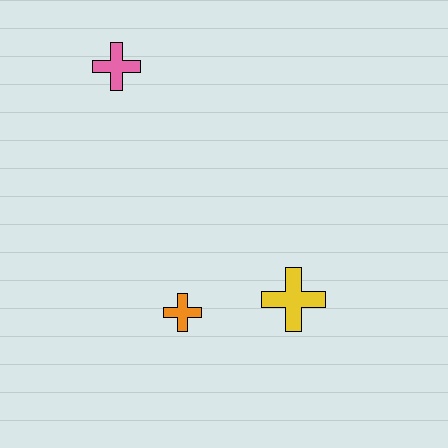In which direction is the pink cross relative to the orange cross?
The pink cross is above the orange cross.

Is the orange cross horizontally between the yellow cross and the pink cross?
Yes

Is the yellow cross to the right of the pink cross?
Yes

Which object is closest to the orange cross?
The yellow cross is closest to the orange cross.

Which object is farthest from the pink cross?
The yellow cross is farthest from the pink cross.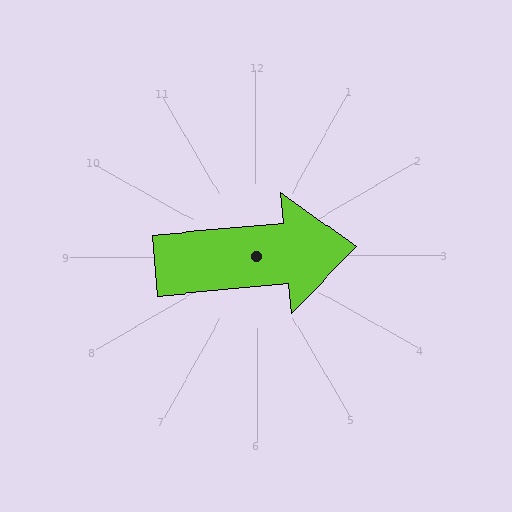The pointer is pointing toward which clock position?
Roughly 3 o'clock.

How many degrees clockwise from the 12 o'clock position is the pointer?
Approximately 85 degrees.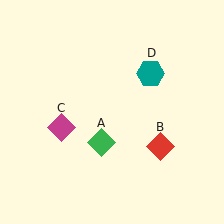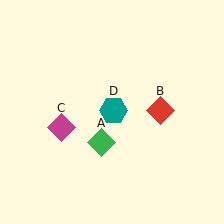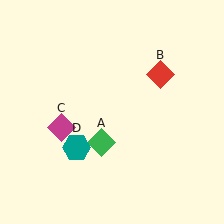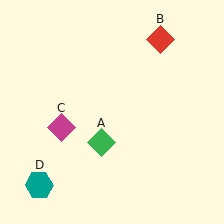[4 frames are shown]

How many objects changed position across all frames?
2 objects changed position: red diamond (object B), teal hexagon (object D).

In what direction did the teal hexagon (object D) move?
The teal hexagon (object D) moved down and to the left.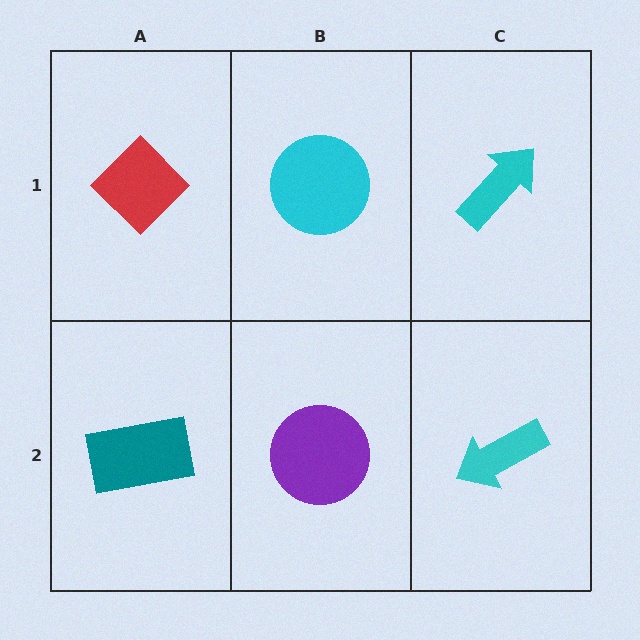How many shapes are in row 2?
3 shapes.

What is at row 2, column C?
A cyan arrow.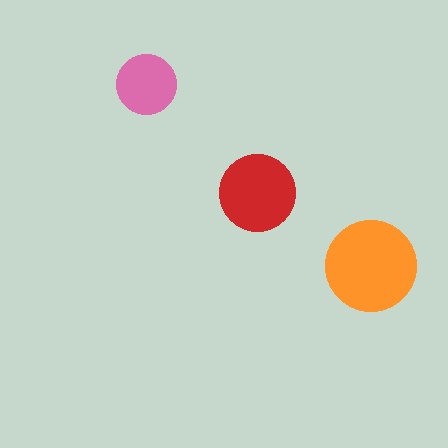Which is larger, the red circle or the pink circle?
The red one.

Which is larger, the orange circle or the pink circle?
The orange one.